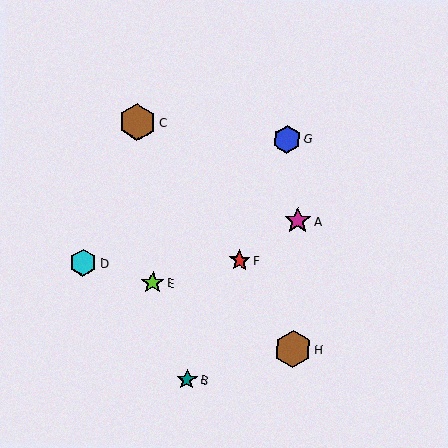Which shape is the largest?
The brown hexagon (labeled C) is the largest.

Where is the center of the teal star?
The center of the teal star is at (187, 380).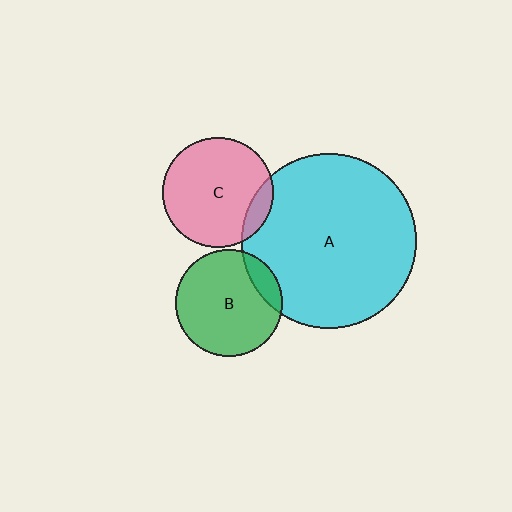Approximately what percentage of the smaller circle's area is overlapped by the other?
Approximately 10%.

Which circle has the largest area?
Circle A (cyan).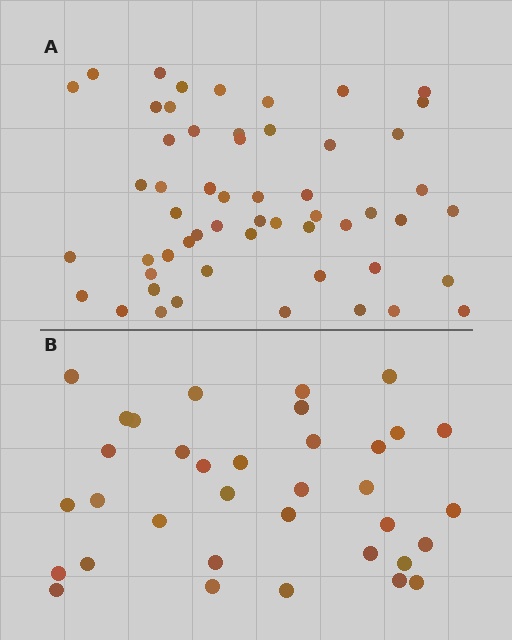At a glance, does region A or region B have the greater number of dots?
Region A (the top region) has more dots.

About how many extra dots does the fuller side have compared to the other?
Region A has approximately 20 more dots than region B.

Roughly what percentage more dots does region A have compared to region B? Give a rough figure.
About 55% more.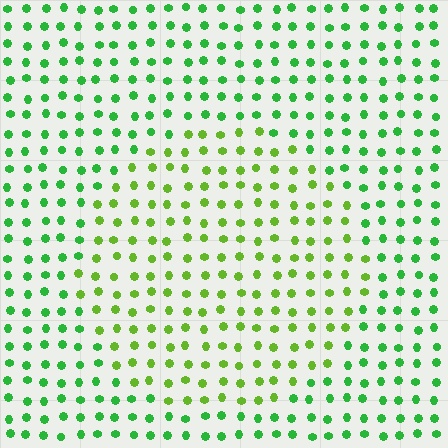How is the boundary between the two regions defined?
The boundary is defined purely by a slight shift in hue (about 32 degrees). Spacing, size, and orientation are identical on both sides.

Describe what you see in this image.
The image is filled with small green elements in a uniform arrangement. A circle-shaped region is visible where the elements are tinted to a slightly different hue, forming a subtle color boundary.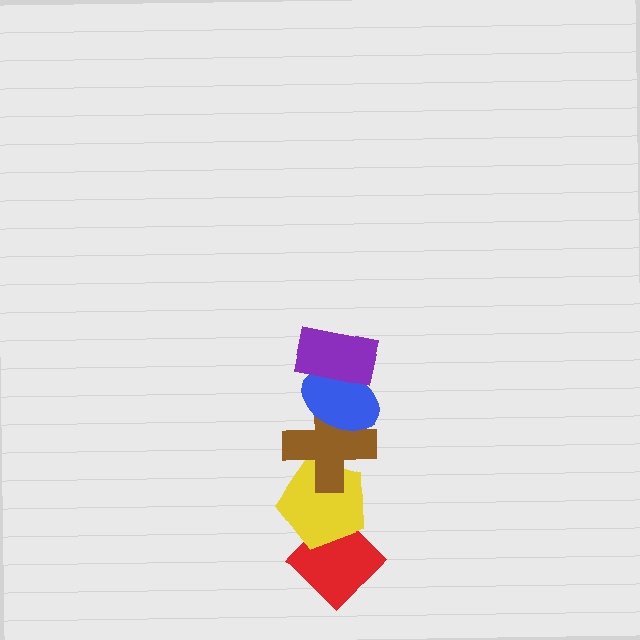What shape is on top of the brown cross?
The blue ellipse is on top of the brown cross.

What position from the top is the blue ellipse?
The blue ellipse is 2nd from the top.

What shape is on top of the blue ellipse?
The purple rectangle is on top of the blue ellipse.